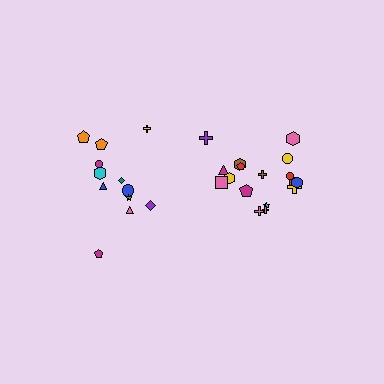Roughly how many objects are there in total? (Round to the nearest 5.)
Roughly 30 objects in total.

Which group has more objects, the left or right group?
The right group.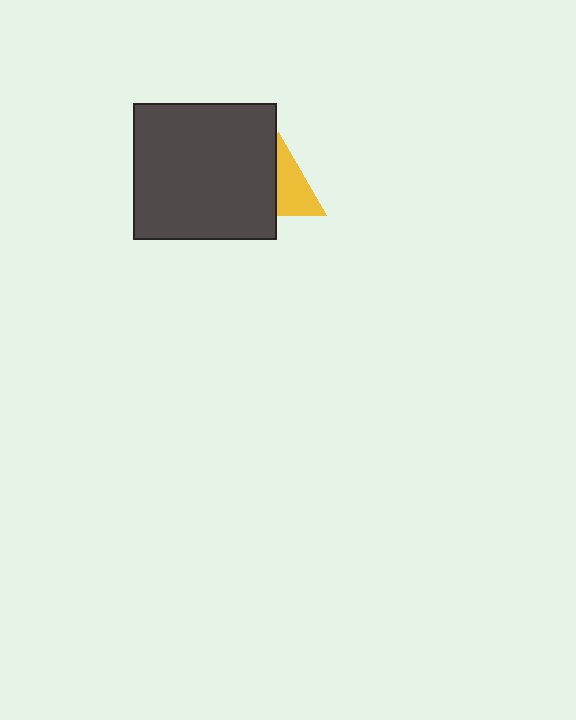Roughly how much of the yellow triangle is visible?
About half of it is visible (roughly 52%).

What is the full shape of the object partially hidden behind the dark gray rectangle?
The partially hidden object is a yellow triangle.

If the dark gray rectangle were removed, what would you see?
You would see the complete yellow triangle.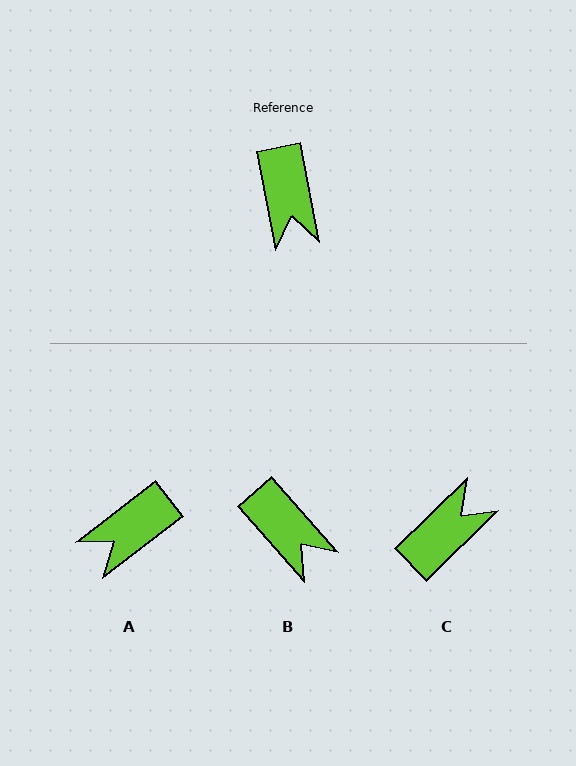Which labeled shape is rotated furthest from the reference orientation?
C, about 123 degrees away.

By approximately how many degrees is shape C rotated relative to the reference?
Approximately 123 degrees counter-clockwise.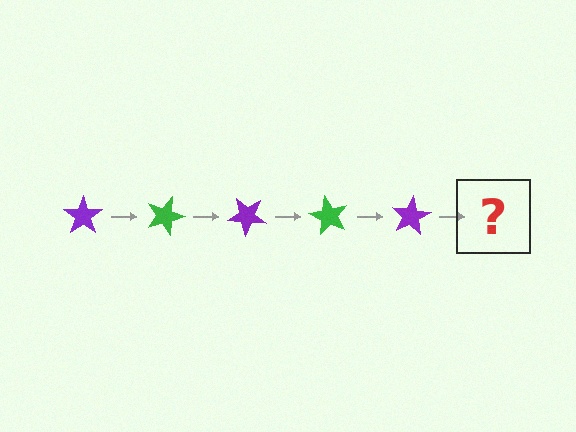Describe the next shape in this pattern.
It should be a green star, rotated 100 degrees from the start.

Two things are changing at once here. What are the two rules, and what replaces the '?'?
The two rules are that it rotates 20 degrees each step and the color cycles through purple and green. The '?' should be a green star, rotated 100 degrees from the start.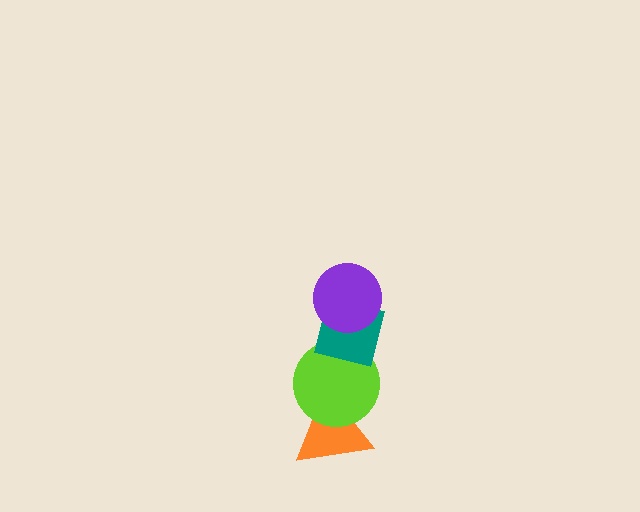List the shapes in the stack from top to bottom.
From top to bottom: the purple circle, the teal square, the lime circle, the orange triangle.